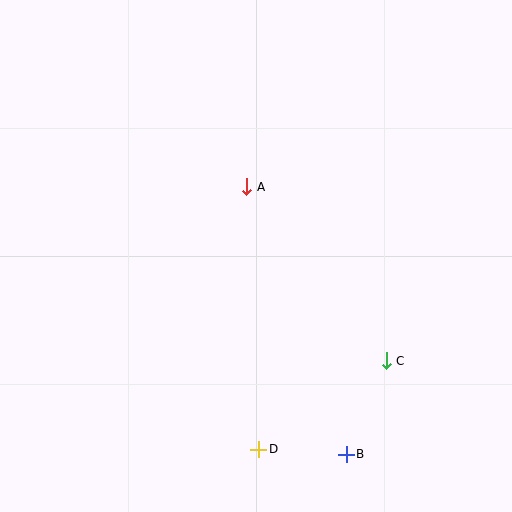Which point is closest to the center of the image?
Point A at (247, 187) is closest to the center.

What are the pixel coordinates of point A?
Point A is at (247, 187).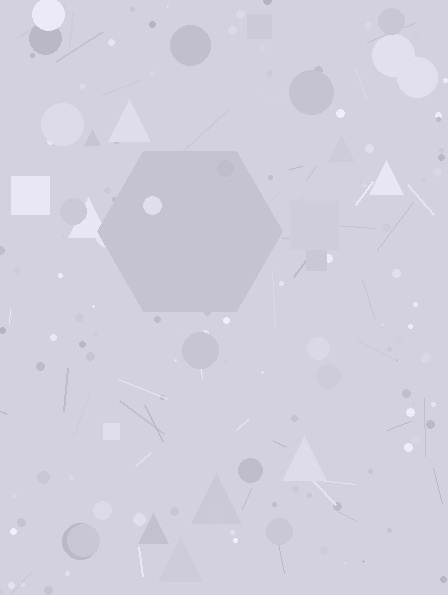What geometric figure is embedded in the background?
A hexagon is embedded in the background.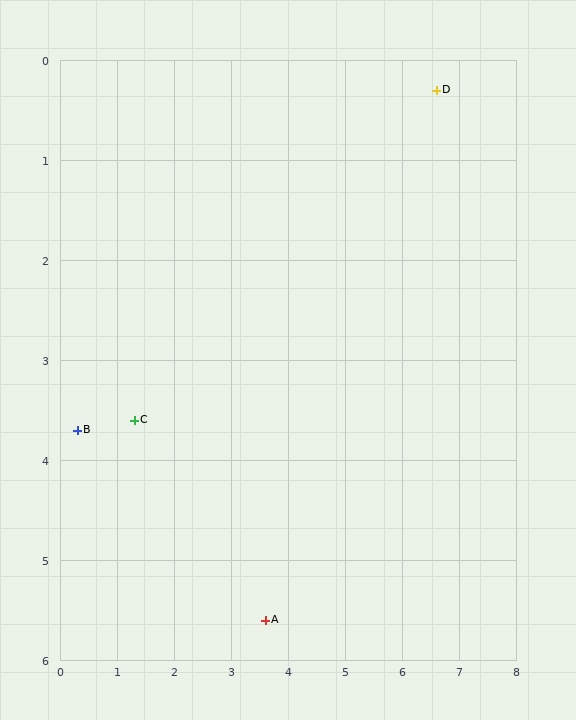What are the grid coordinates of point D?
Point D is at approximately (6.6, 0.3).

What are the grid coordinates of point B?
Point B is at approximately (0.3, 3.7).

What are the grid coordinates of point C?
Point C is at approximately (1.3, 3.6).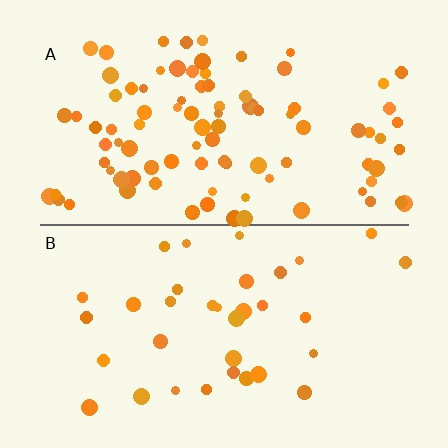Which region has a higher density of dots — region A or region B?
A (the top).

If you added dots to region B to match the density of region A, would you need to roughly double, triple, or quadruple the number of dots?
Approximately triple.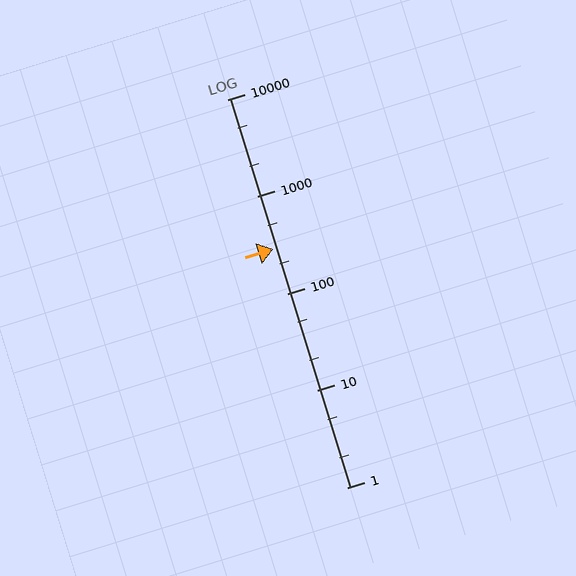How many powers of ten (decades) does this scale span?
The scale spans 4 decades, from 1 to 10000.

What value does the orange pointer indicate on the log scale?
The pointer indicates approximately 290.